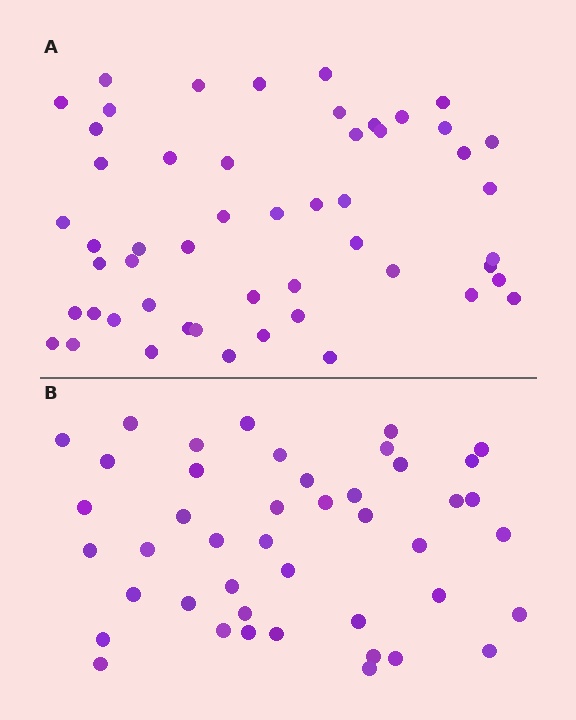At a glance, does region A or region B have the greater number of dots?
Region A (the top region) has more dots.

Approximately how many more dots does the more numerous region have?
Region A has roughly 8 or so more dots than region B.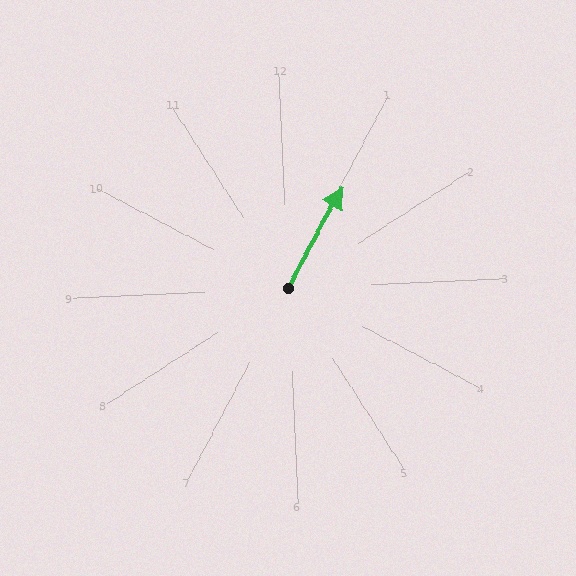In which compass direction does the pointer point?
Northeast.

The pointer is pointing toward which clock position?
Roughly 1 o'clock.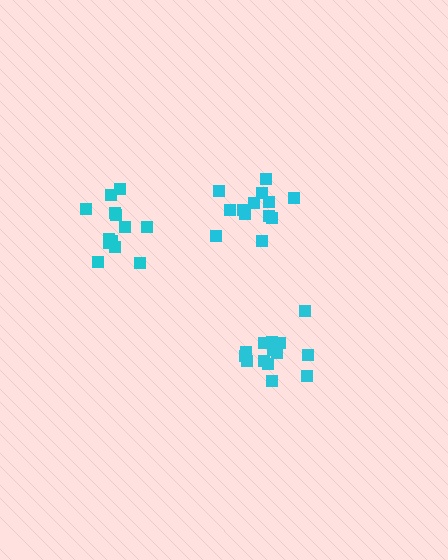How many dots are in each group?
Group 1: 13 dots, Group 2: 14 dots, Group 3: 13 dots (40 total).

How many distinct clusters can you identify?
There are 3 distinct clusters.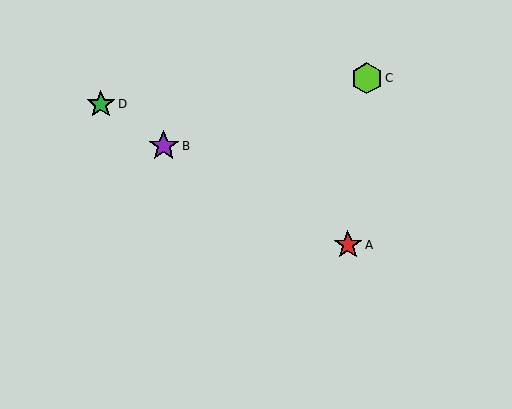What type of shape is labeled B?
Shape B is a purple star.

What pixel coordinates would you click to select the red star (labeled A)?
Click at (348, 245) to select the red star A.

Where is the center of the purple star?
The center of the purple star is at (164, 146).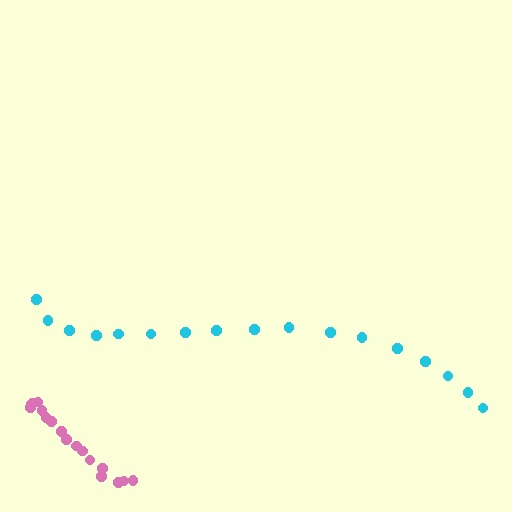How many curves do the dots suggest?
There are 2 distinct paths.